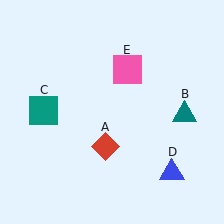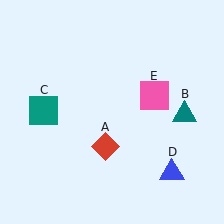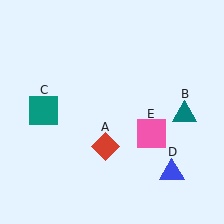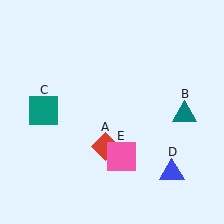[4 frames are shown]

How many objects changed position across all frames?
1 object changed position: pink square (object E).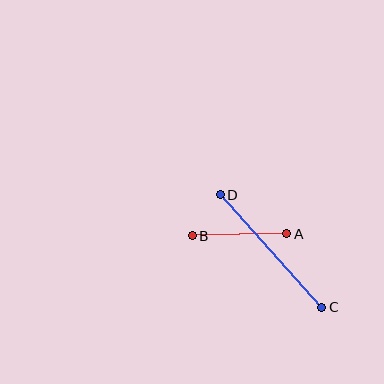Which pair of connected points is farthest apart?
Points C and D are farthest apart.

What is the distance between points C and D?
The distance is approximately 152 pixels.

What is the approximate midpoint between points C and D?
The midpoint is at approximately (271, 251) pixels.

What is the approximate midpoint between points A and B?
The midpoint is at approximately (239, 235) pixels.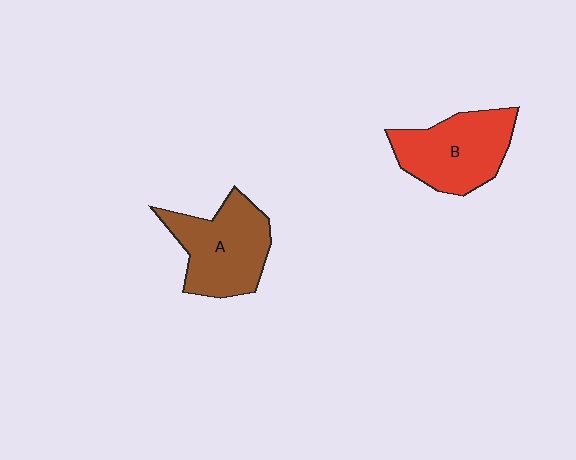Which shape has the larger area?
Shape A (brown).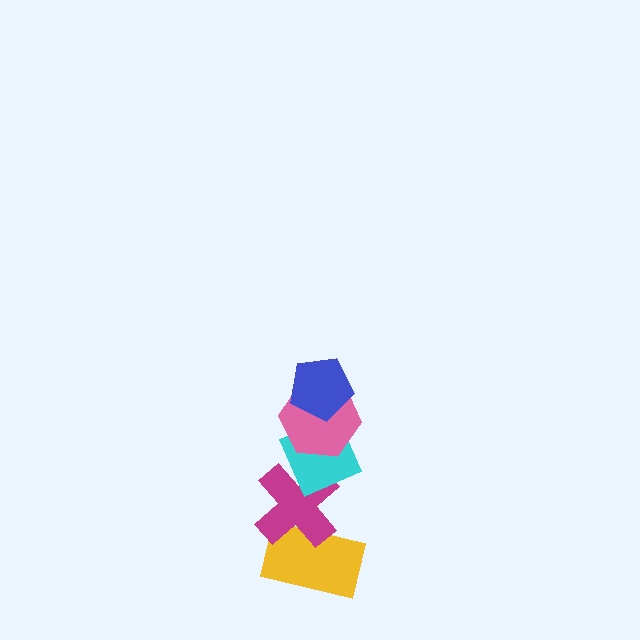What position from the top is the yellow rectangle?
The yellow rectangle is 5th from the top.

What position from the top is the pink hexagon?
The pink hexagon is 2nd from the top.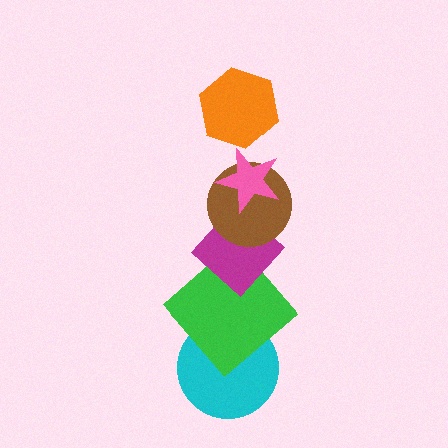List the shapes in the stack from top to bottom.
From top to bottom: the orange hexagon, the pink star, the brown circle, the magenta diamond, the green diamond, the cyan circle.